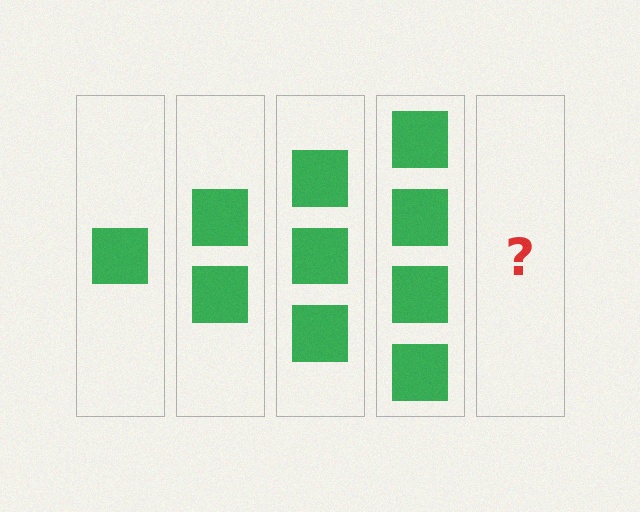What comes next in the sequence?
The next element should be 5 squares.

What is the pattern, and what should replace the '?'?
The pattern is that each step adds one more square. The '?' should be 5 squares.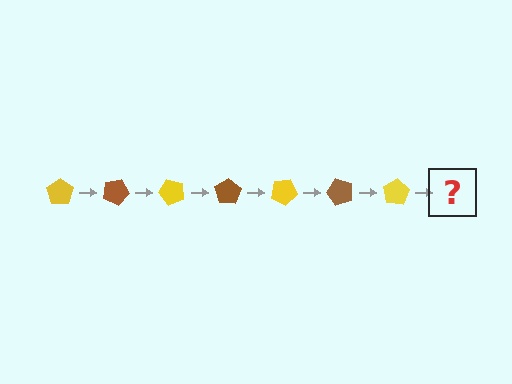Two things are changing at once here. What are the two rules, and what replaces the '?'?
The two rules are that it rotates 25 degrees each step and the color cycles through yellow and brown. The '?' should be a brown pentagon, rotated 175 degrees from the start.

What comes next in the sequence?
The next element should be a brown pentagon, rotated 175 degrees from the start.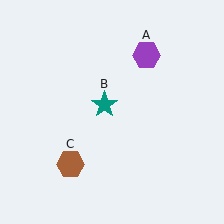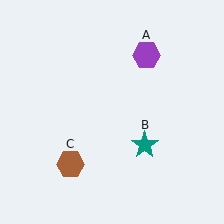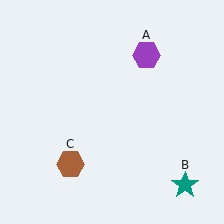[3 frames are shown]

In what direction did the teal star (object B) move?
The teal star (object B) moved down and to the right.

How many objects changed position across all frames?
1 object changed position: teal star (object B).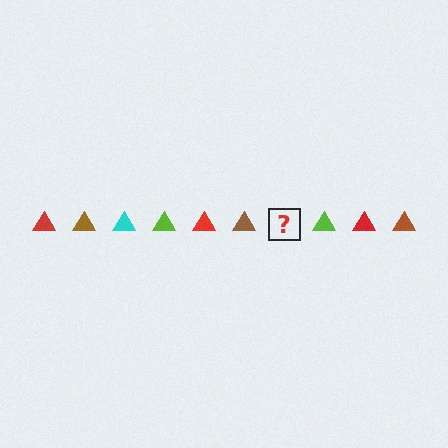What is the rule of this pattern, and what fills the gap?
The rule is that the pattern cycles through red, brown, cyan, lime triangles. The gap should be filled with a cyan triangle.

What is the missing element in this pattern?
The missing element is a cyan triangle.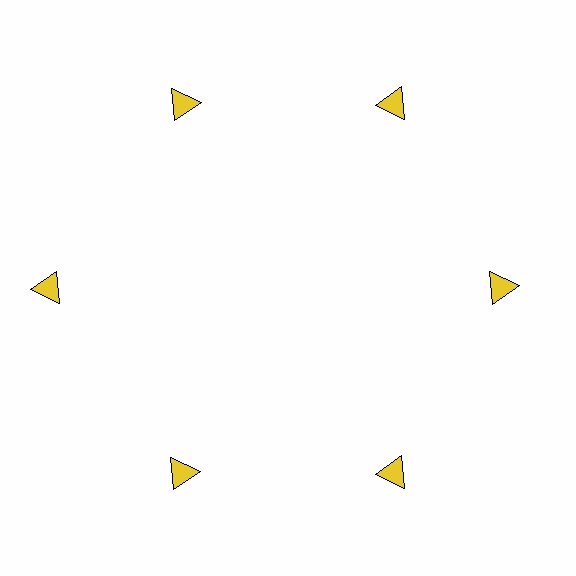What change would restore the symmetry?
The symmetry would be restored by moving it inward, back onto the ring so that all 6 triangles sit at equal angles and equal distance from the center.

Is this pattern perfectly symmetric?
No. The 6 yellow triangles are arranged in a ring, but one element near the 9 o'clock position is pushed outward from the center, breaking the 6-fold rotational symmetry.